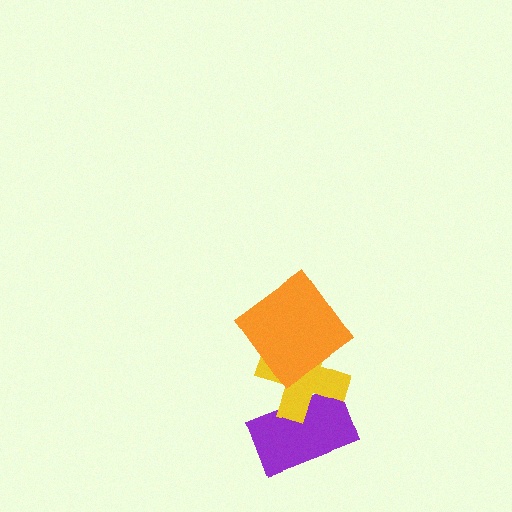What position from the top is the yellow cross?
The yellow cross is 2nd from the top.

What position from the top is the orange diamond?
The orange diamond is 1st from the top.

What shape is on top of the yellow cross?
The orange diamond is on top of the yellow cross.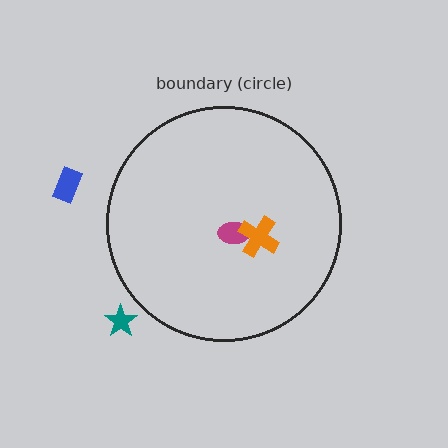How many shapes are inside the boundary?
2 inside, 2 outside.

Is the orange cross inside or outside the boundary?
Inside.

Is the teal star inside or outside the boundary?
Outside.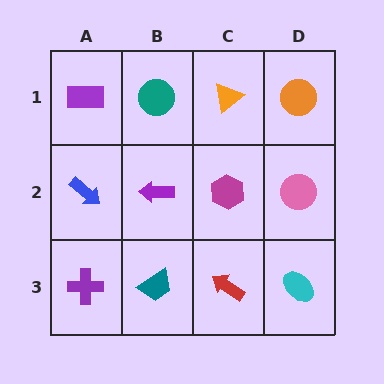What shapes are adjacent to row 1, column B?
A purple arrow (row 2, column B), a purple rectangle (row 1, column A), an orange triangle (row 1, column C).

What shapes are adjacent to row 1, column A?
A blue arrow (row 2, column A), a teal circle (row 1, column B).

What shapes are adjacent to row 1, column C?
A magenta hexagon (row 2, column C), a teal circle (row 1, column B), an orange circle (row 1, column D).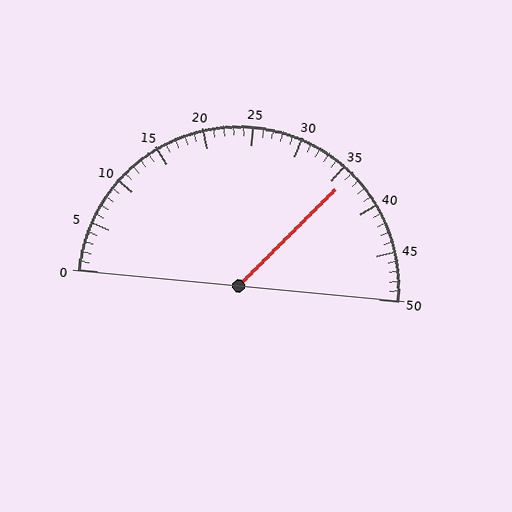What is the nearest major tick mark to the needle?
The nearest major tick mark is 35.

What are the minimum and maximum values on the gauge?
The gauge ranges from 0 to 50.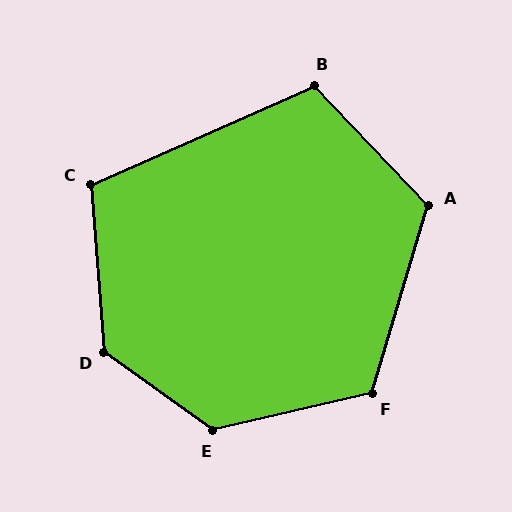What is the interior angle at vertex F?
Approximately 120 degrees (obtuse).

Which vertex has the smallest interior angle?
C, at approximately 109 degrees.